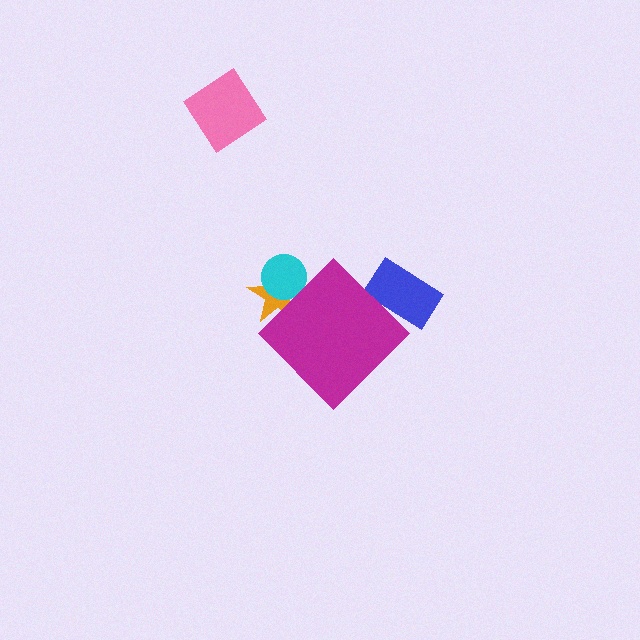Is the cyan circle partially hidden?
Yes, the cyan circle is partially hidden behind the magenta diamond.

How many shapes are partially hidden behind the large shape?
3 shapes are partially hidden.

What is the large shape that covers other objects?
A magenta diamond.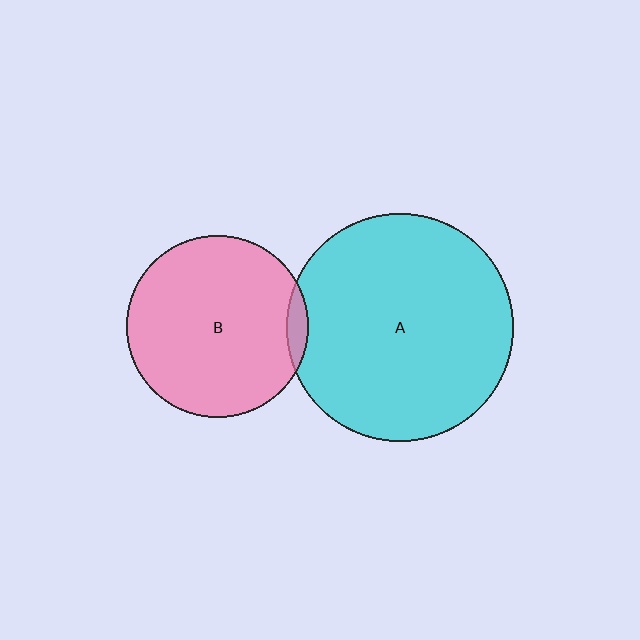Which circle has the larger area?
Circle A (cyan).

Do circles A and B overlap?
Yes.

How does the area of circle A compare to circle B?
Approximately 1.6 times.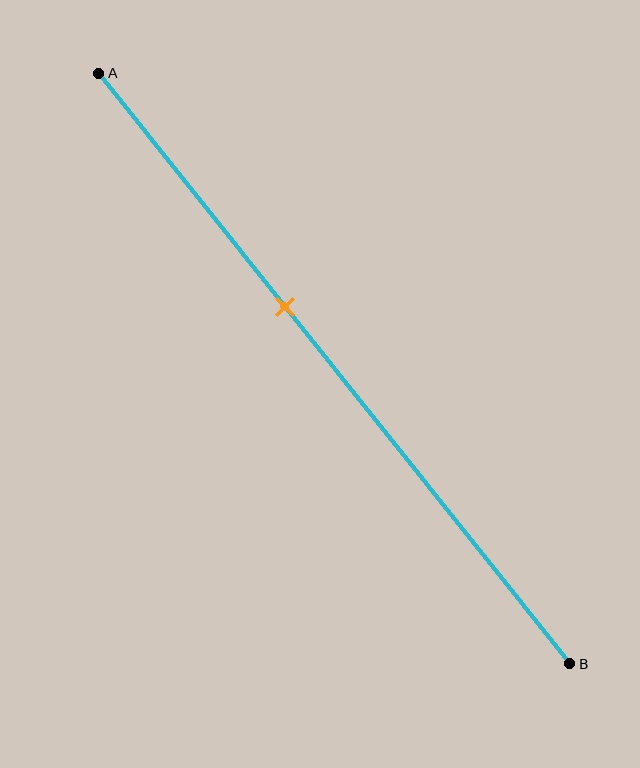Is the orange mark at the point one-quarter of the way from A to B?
No, the mark is at about 40% from A, not at the 25% one-quarter point.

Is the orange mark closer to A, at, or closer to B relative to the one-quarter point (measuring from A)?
The orange mark is closer to point B than the one-quarter point of segment AB.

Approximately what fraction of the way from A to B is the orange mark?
The orange mark is approximately 40% of the way from A to B.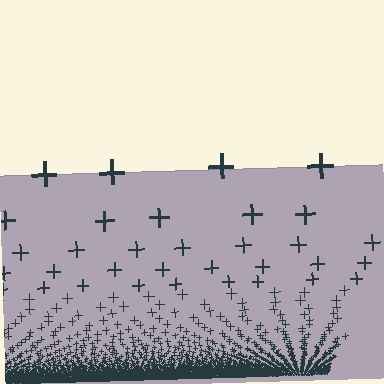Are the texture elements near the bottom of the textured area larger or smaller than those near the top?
Smaller. The gradient is inverted — elements near the bottom are smaller and denser.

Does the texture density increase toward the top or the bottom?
Density increases toward the bottom.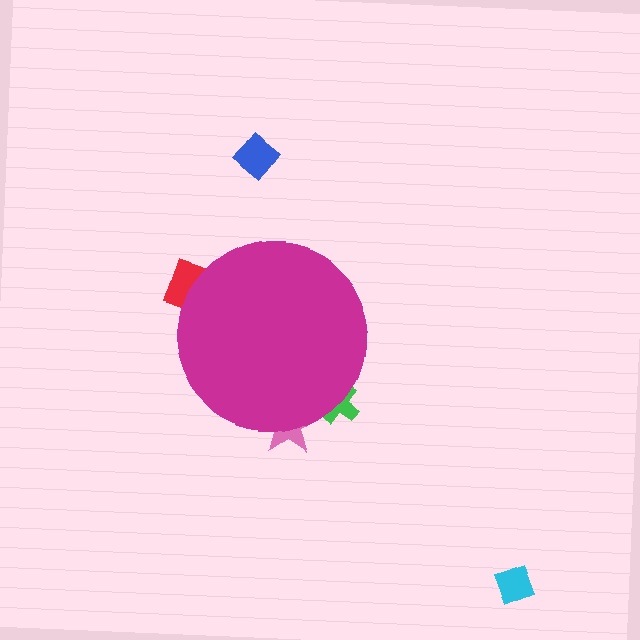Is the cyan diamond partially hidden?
No, the cyan diamond is fully visible.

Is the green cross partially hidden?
Yes, the green cross is partially hidden behind the magenta circle.